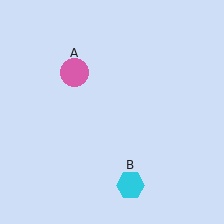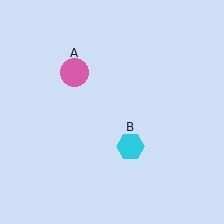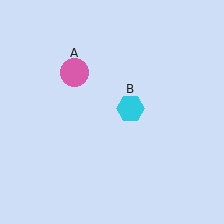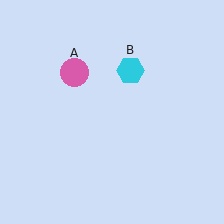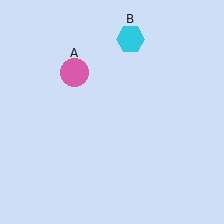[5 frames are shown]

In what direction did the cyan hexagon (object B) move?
The cyan hexagon (object B) moved up.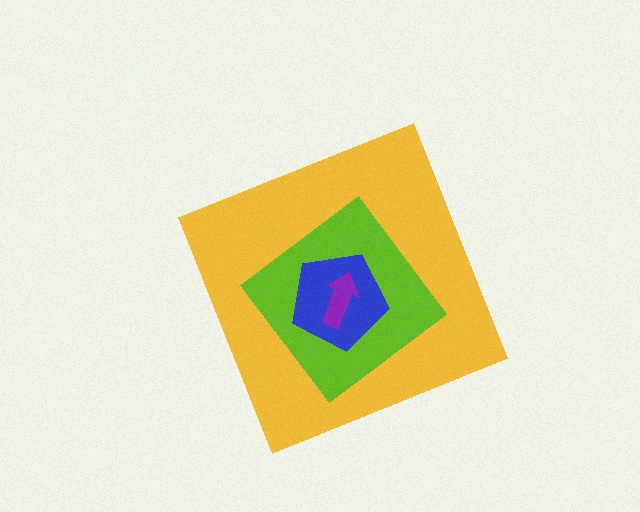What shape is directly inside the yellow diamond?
The lime diamond.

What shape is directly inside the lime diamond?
The blue pentagon.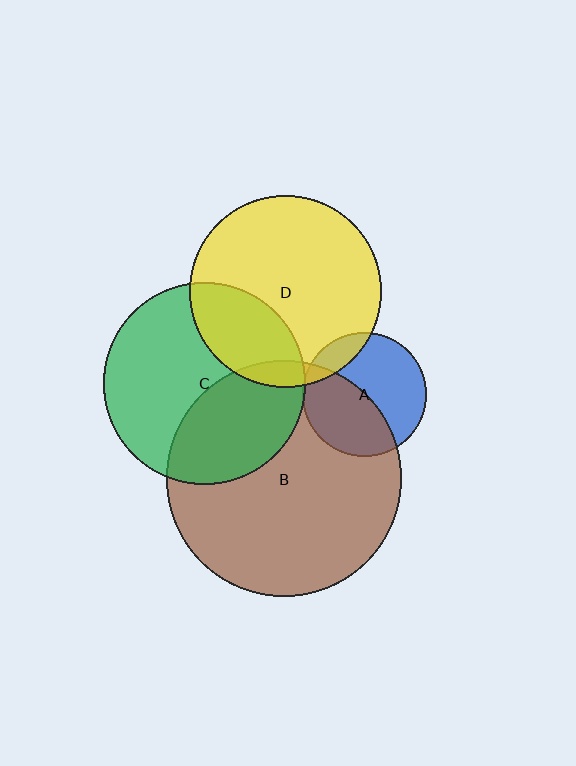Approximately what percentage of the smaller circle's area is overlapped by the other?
Approximately 15%.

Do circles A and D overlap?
Yes.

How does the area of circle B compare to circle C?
Approximately 1.4 times.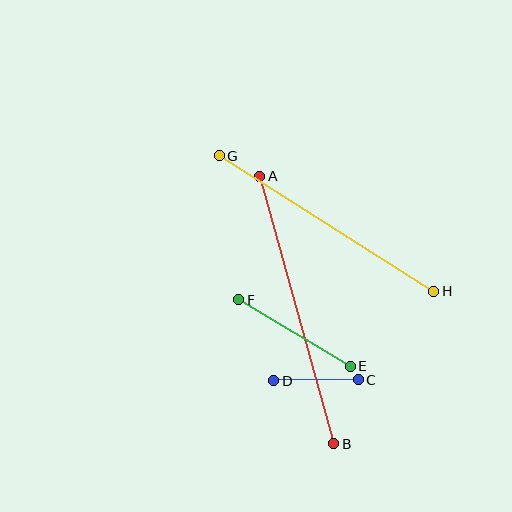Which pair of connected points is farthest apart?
Points A and B are farthest apart.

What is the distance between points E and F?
The distance is approximately 130 pixels.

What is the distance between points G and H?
The distance is approximately 254 pixels.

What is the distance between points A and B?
The distance is approximately 278 pixels.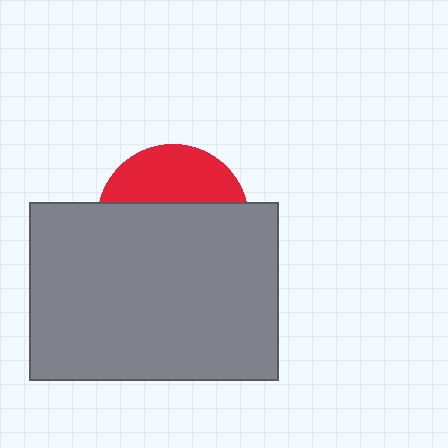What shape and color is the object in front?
The object in front is a gray rectangle.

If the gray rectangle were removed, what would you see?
You would see the complete red circle.